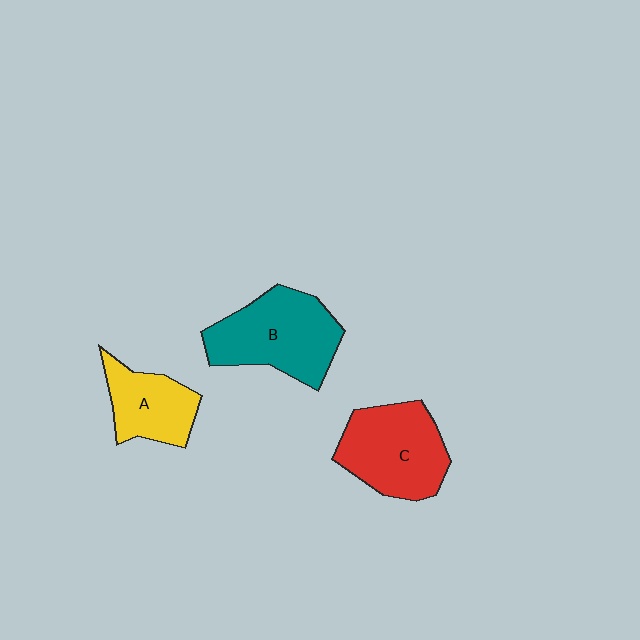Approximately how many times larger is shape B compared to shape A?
Approximately 1.5 times.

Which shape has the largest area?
Shape B (teal).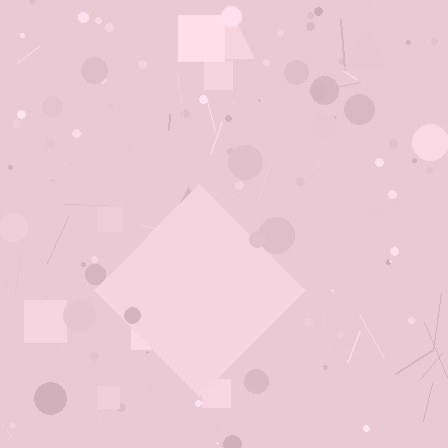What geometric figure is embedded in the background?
A diamond is embedded in the background.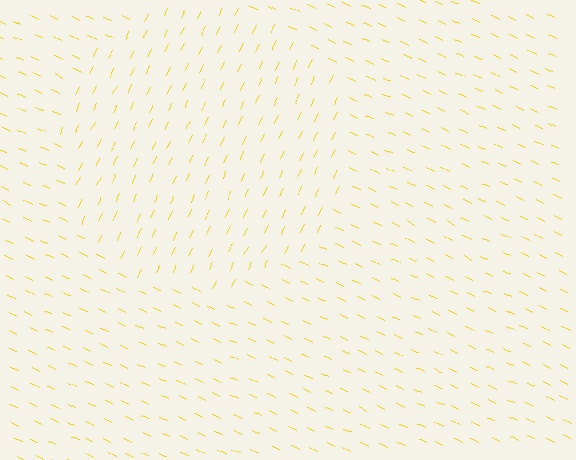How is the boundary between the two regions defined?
The boundary is defined purely by a change in line orientation (approximately 89 degrees difference). All lines are the same color and thickness.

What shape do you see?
I see a circle.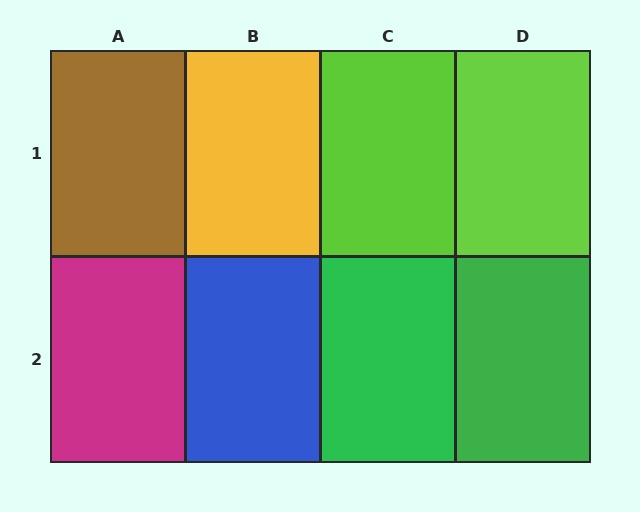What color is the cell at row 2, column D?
Green.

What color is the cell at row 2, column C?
Green.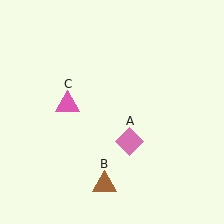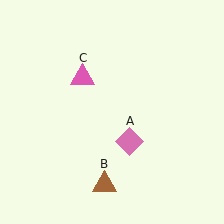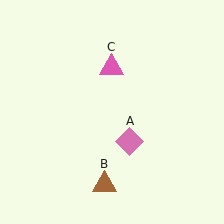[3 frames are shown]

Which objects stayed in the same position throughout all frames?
Pink diamond (object A) and brown triangle (object B) remained stationary.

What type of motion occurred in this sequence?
The pink triangle (object C) rotated clockwise around the center of the scene.